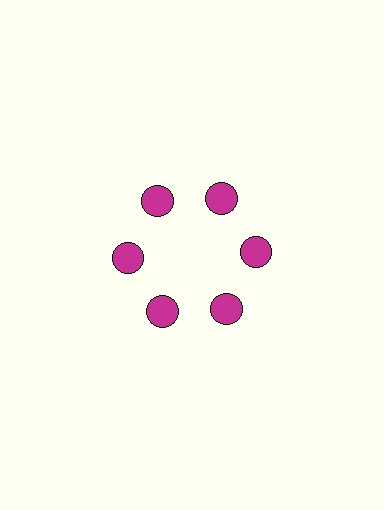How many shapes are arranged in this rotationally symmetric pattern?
There are 6 shapes, arranged in 6 groups of 1.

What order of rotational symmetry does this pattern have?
This pattern has 6-fold rotational symmetry.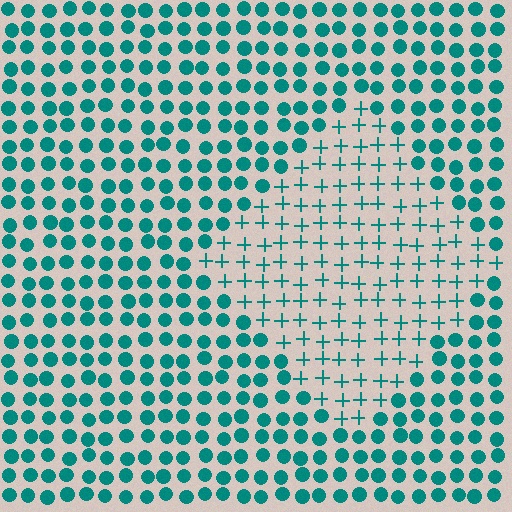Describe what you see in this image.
The image is filled with small teal elements arranged in a uniform grid. A diamond-shaped region contains plus signs, while the surrounding area contains circles. The boundary is defined purely by the change in element shape.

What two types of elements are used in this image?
The image uses plus signs inside the diamond region and circles outside it.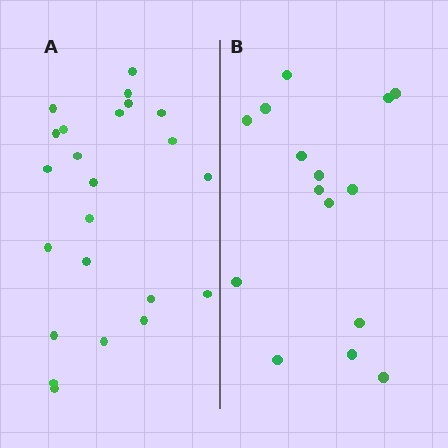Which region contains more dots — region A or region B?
Region A (the left region) has more dots.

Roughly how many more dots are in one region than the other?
Region A has roughly 8 or so more dots than region B.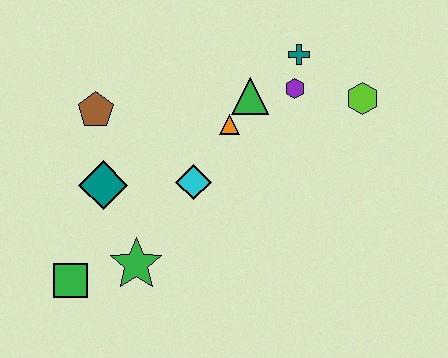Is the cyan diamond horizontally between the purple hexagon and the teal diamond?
Yes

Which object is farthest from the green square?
The lime hexagon is farthest from the green square.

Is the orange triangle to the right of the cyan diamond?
Yes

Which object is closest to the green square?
The green star is closest to the green square.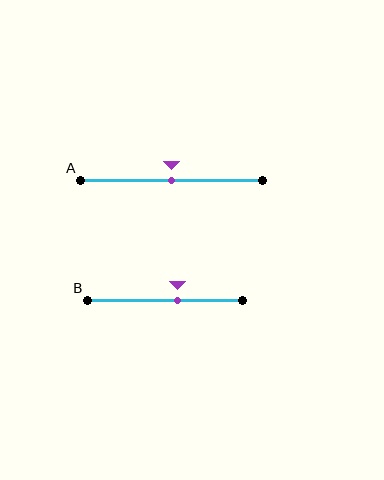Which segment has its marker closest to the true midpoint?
Segment A has its marker closest to the true midpoint.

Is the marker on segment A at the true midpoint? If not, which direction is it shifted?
Yes, the marker on segment A is at the true midpoint.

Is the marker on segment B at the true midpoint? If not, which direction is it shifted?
No, the marker on segment B is shifted to the right by about 8% of the segment length.